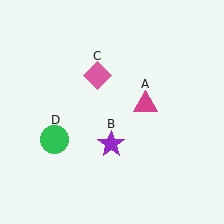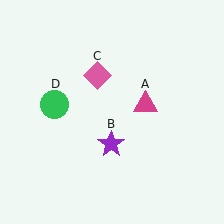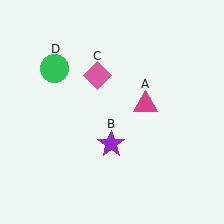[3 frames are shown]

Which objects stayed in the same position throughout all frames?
Magenta triangle (object A) and purple star (object B) and pink diamond (object C) remained stationary.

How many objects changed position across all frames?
1 object changed position: green circle (object D).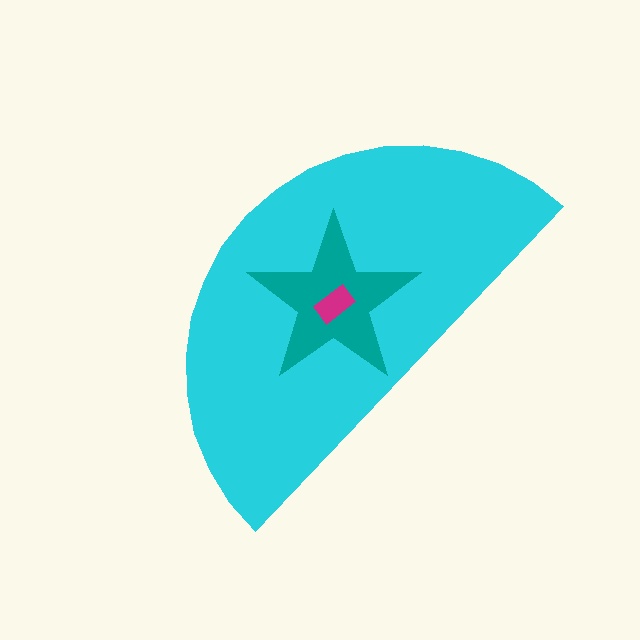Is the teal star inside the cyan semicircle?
Yes.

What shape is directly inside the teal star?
The magenta rectangle.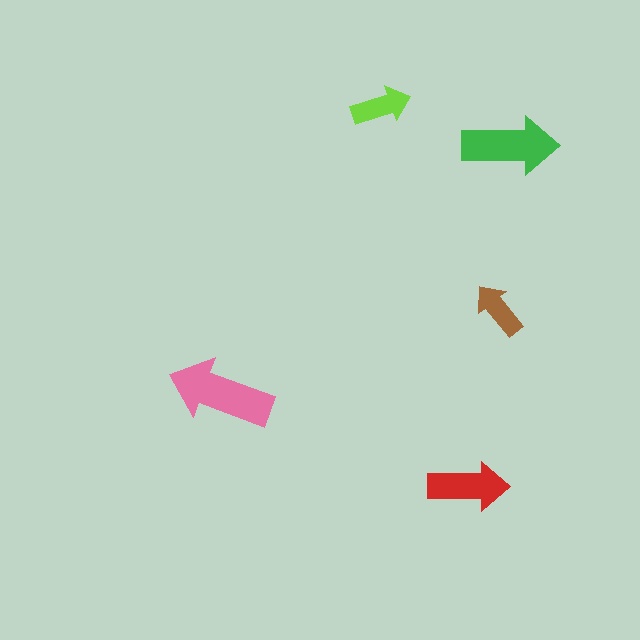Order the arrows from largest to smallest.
the pink one, the green one, the red one, the lime one, the brown one.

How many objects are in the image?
There are 5 objects in the image.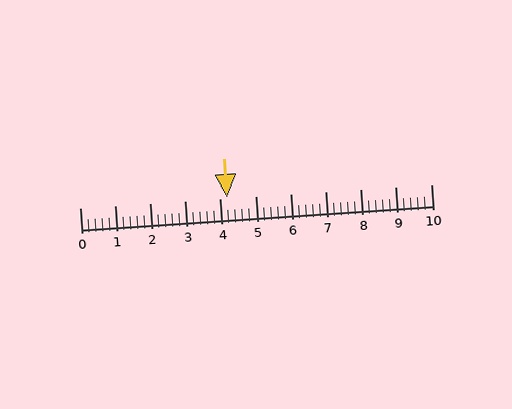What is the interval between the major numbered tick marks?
The major tick marks are spaced 1 units apart.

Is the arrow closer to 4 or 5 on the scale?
The arrow is closer to 4.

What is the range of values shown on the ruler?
The ruler shows values from 0 to 10.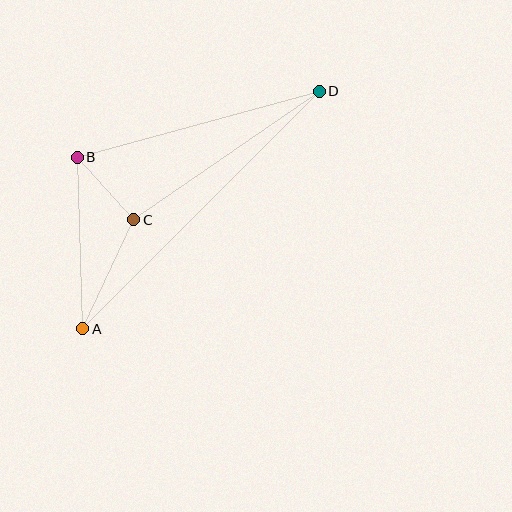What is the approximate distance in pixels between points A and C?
The distance between A and C is approximately 120 pixels.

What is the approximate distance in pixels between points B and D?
The distance between B and D is approximately 251 pixels.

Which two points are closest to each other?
Points B and C are closest to each other.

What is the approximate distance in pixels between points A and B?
The distance between A and B is approximately 171 pixels.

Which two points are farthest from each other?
Points A and D are farthest from each other.